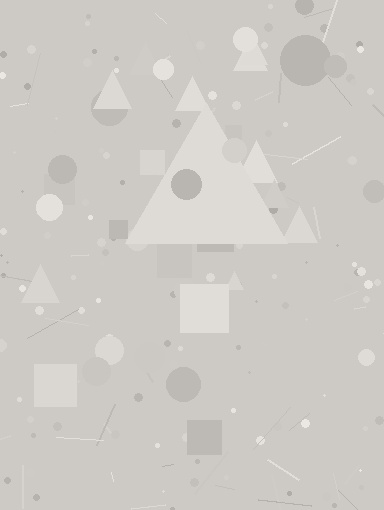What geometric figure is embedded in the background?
A triangle is embedded in the background.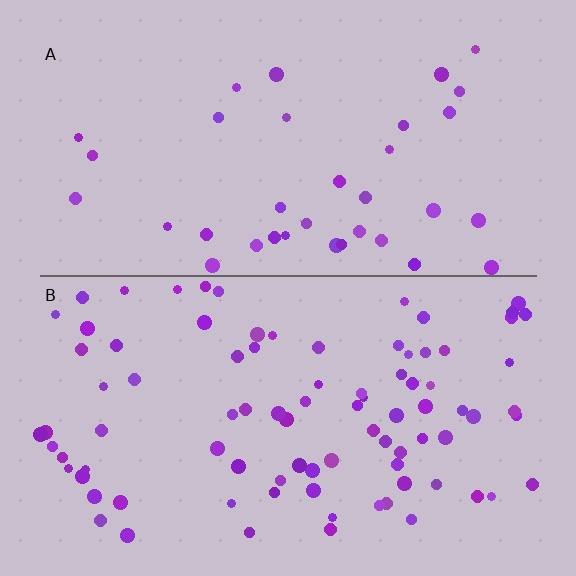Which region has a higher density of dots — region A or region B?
B (the bottom).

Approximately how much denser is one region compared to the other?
Approximately 2.4× — region B over region A.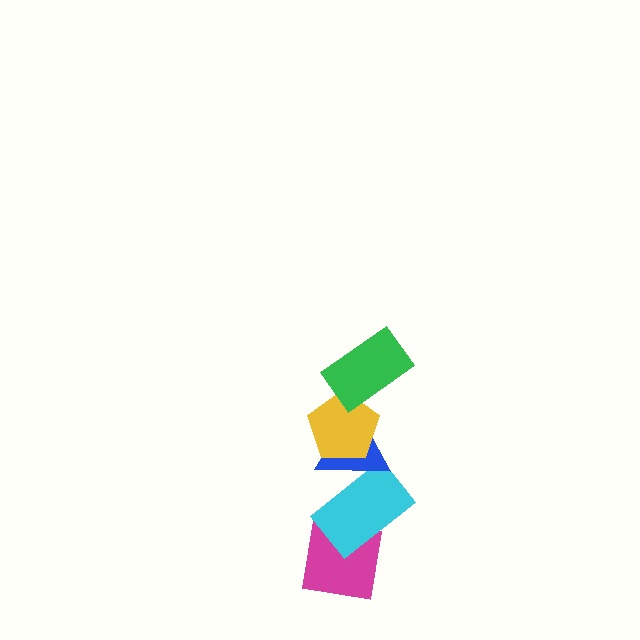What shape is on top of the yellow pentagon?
The green rectangle is on top of the yellow pentagon.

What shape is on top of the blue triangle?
The yellow pentagon is on top of the blue triangle.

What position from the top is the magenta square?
The magenta square is 5th from the top.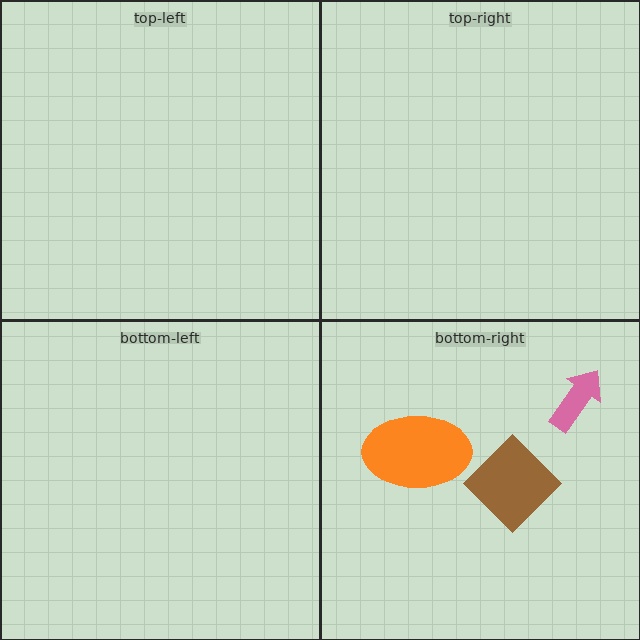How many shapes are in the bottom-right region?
3.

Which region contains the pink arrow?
The bottom-right region.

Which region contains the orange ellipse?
The bottom-right region.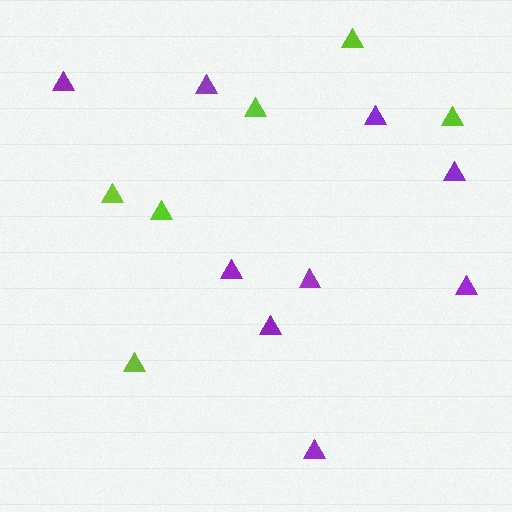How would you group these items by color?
There are 2 groups: one group of lime triangles (6) and one group of purple triangles (9).